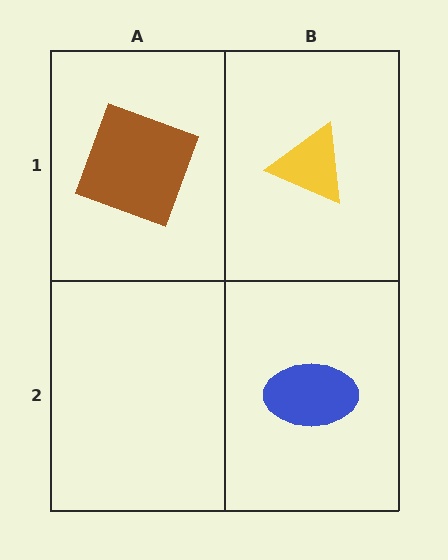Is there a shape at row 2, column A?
No, that cell is empty.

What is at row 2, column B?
A blue ellipse.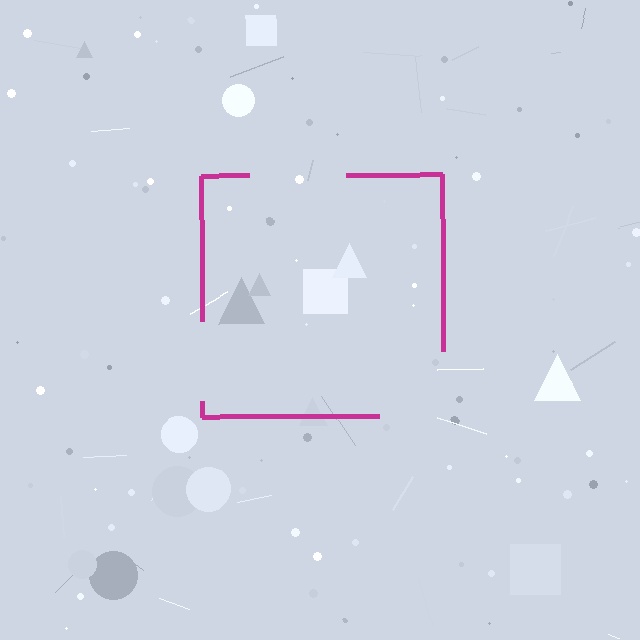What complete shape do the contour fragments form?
The contour fragments form a square.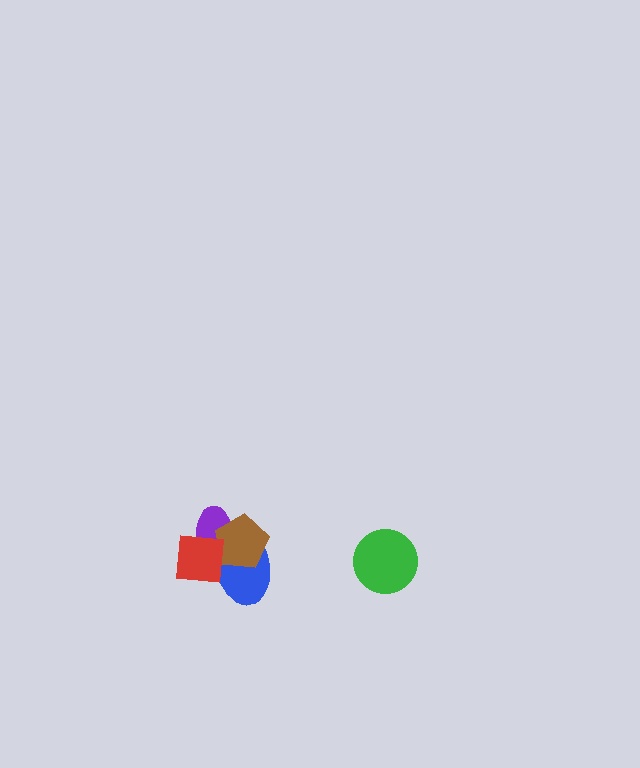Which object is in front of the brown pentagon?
The red square is in front of the brown pentagon.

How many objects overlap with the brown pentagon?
3 objects overlap with the brown pentagon.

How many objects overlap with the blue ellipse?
3 objects overlap with the blue ellipse.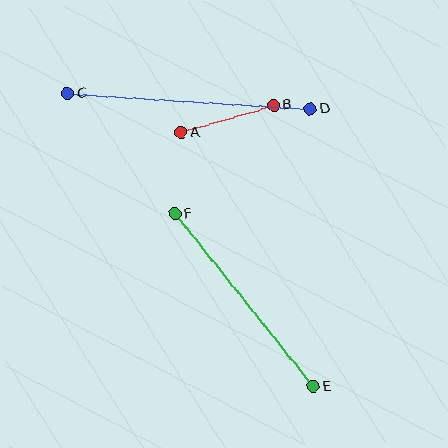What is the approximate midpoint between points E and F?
The midpoint is at approximately (244, 300) pixels.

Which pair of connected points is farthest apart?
Points C and D are farthest apart.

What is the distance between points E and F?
The distance is approximately 221 pixels.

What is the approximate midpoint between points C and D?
The midpoint is at approximately (189, 101) pixels.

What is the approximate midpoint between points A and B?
The midpoint is at approximately (227, 119) pixels.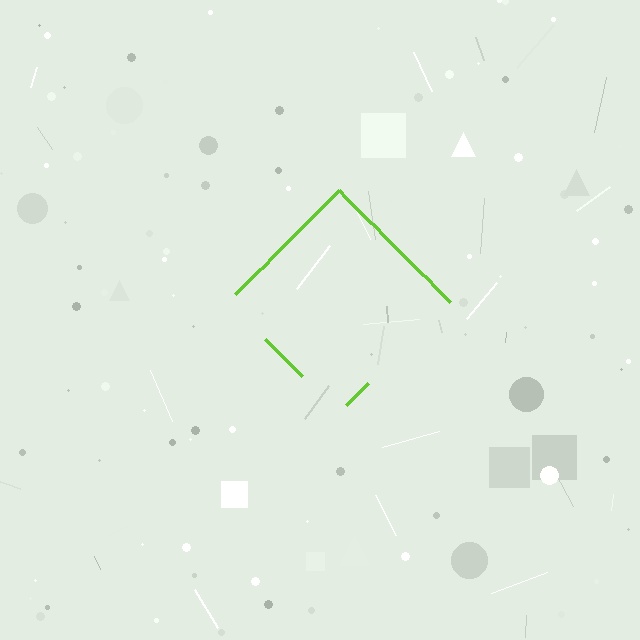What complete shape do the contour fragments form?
The contour fragments form a diamond.